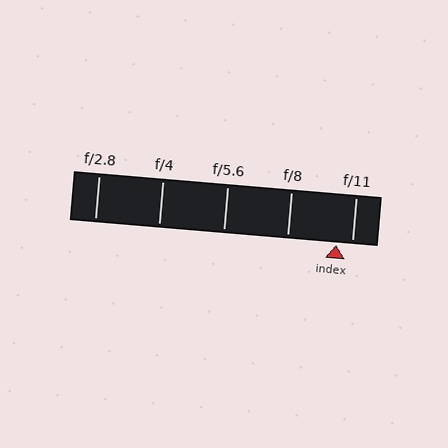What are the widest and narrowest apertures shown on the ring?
The widest aperture shown is f/2.8 and the narrowest is f/11.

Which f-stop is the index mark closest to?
The index mark is closest to f/11.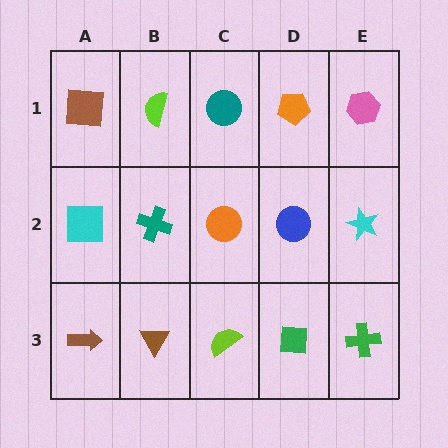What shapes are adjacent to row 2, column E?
A pink hexagon (row 1, column E), a green cross (row 3, column E), a blue circle (row 2, column D).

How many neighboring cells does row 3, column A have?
2.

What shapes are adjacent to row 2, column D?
An orange pentagon (row 1, column D), a green square (row 3, column D), an orange circle (row 2, column C), a cyan star (row 2, column E).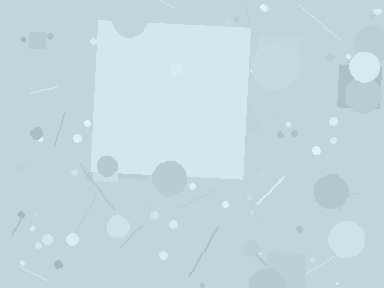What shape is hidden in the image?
A square is hidden in the image.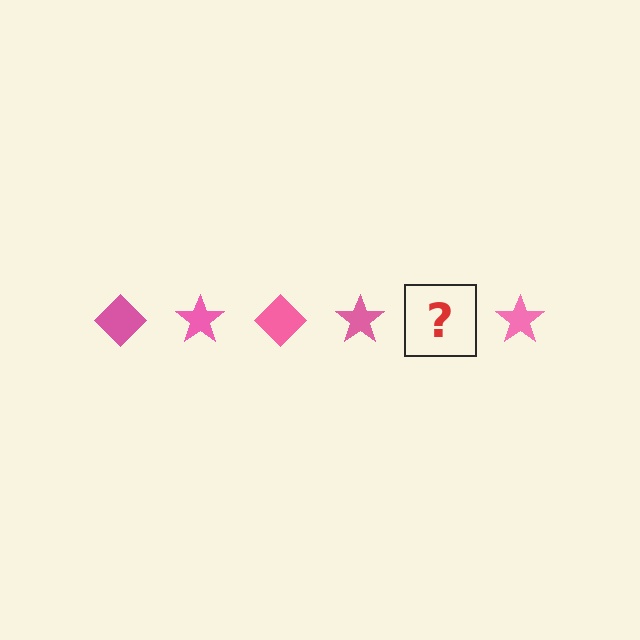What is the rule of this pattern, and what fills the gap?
The rule is that the pattern cycles through diamond, star shapes in pink. The gap should be filled with a pink diamond.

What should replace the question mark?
The question mark should be replaced with a pink diamond.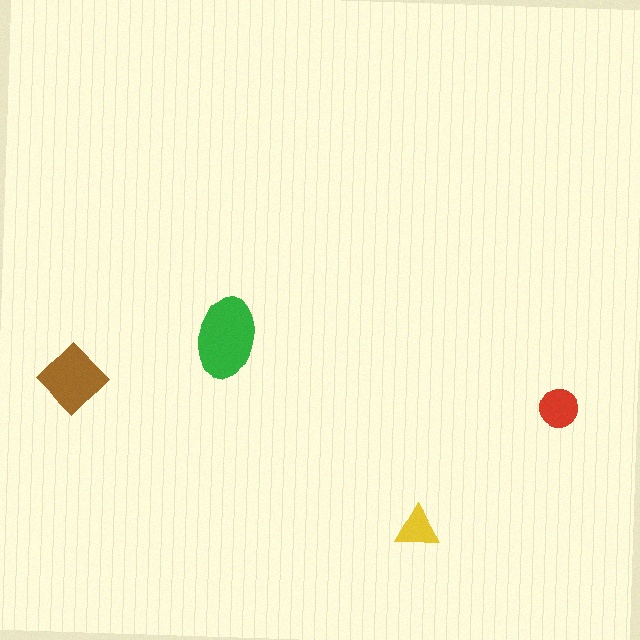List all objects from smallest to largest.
The yellow triangle, the red circle, the brown diamond, the green ellipse.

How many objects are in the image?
There are 4 objects in the image.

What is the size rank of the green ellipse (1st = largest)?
1st.